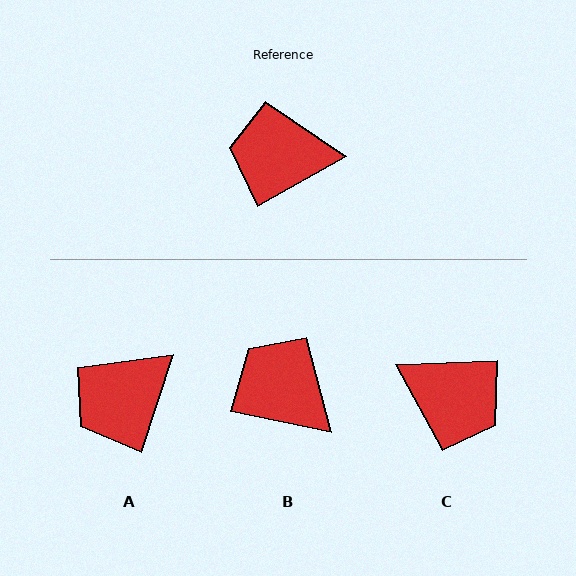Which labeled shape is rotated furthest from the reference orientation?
C, about 153 degrees away.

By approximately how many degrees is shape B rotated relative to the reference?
Approximately 41 degrees clockwise.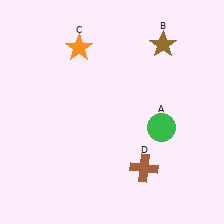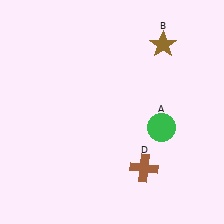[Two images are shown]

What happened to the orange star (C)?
The orange star (C) was removed in Image 2. It was in the top-left area of Image 1.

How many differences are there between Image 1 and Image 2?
There is 1 difference between the two images.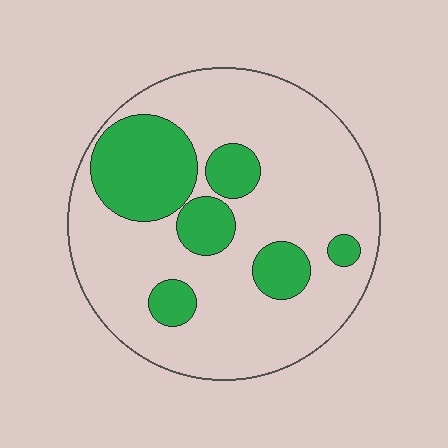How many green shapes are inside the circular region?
6.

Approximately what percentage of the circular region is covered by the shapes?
Approximately 25%.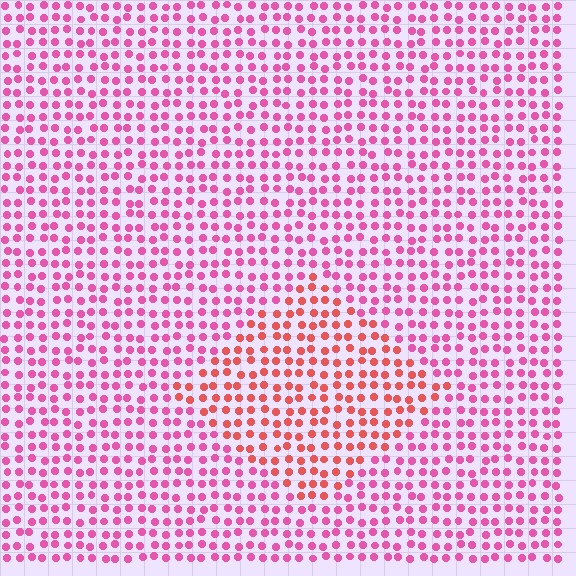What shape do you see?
I see a diamond.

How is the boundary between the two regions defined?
The boundary is defined purely by a slight shift in hue (about 36 degrees). Spacing, size, and orientation are identical on both sides.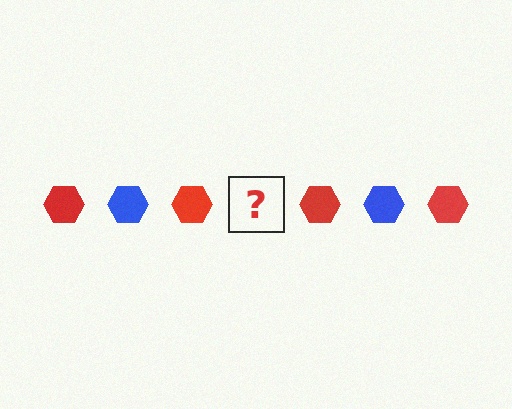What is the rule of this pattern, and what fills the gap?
The rule is that the pattern cycles through red, blue hexagons. The gap should be filled with a blue hexagon.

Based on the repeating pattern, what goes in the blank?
The blank should be a blue hexagon.